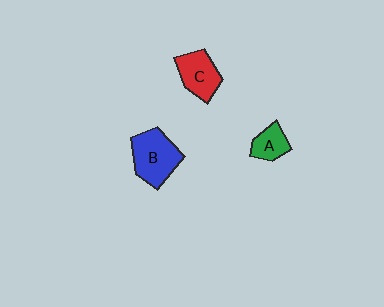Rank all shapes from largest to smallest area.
From largest to smallest: B (blue), C (red), A (green).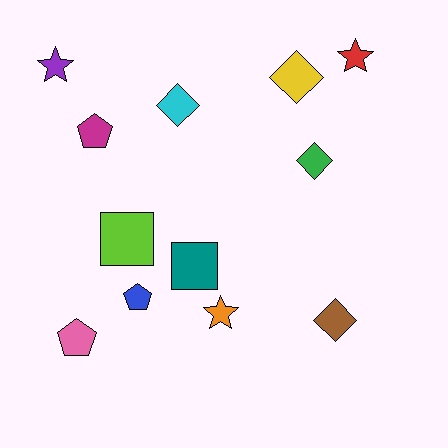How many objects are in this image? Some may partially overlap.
There are 12 objects.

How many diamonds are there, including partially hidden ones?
There are 4 diamonds.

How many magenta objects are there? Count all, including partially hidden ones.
There is 1 magenta object.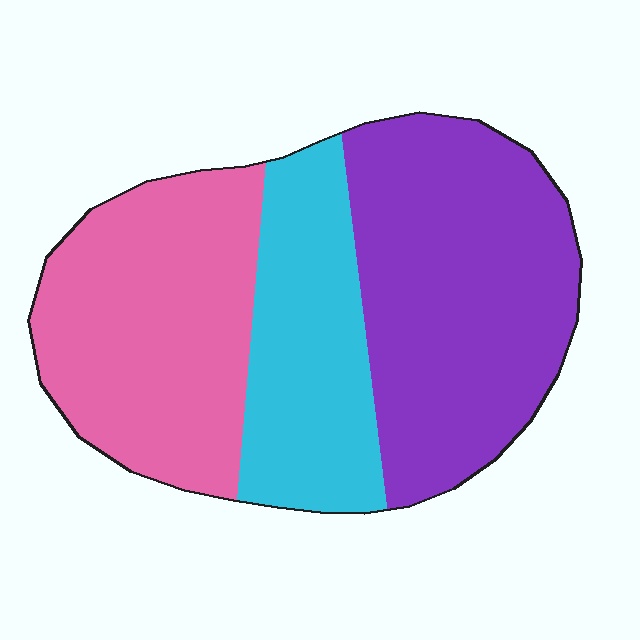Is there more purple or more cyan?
Purple.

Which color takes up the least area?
Cyan, at roughly 25%.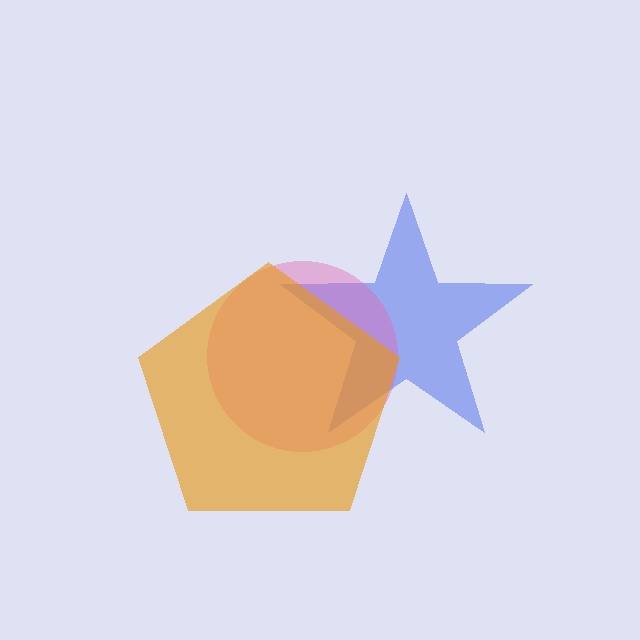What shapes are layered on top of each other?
The layered shapes are: a blue star, a pink circle, an orange pentagon.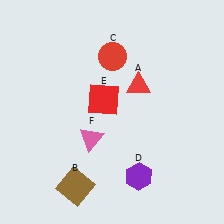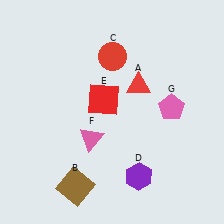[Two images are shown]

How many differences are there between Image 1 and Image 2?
There is 1 difference between the two images.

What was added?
A pink pentagon (G) was added in Image 2.